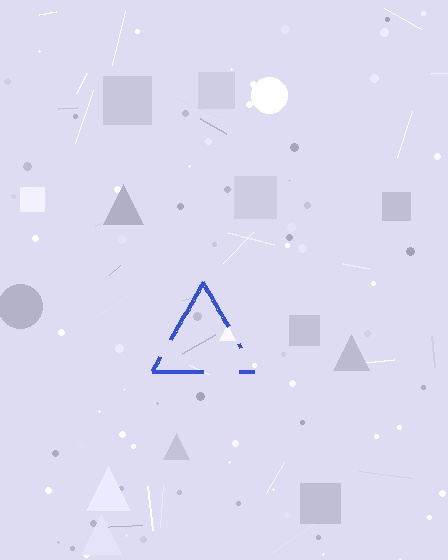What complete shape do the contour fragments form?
The contour fragments form a triangle.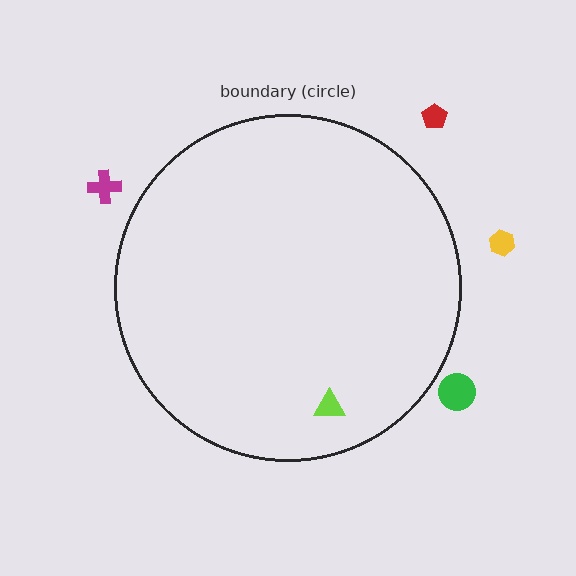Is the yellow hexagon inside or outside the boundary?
Outside.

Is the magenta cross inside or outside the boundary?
Outside.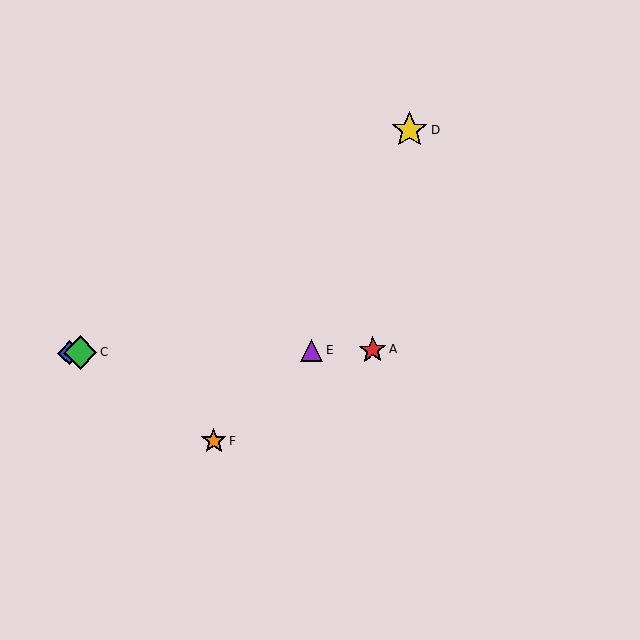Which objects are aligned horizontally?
Objects A, B, C, E are aligned horizontally.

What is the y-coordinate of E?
Object E is at y≈351.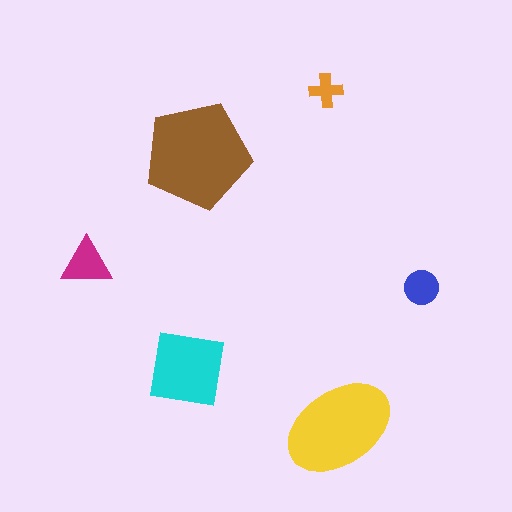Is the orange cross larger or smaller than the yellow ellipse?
Smaller.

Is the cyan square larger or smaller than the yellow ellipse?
Smaller.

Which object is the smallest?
The orange cross.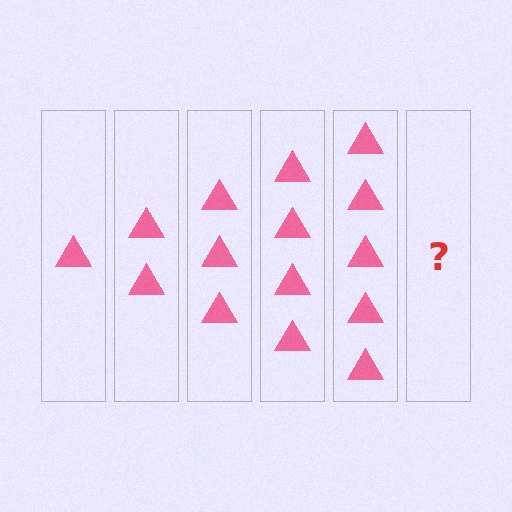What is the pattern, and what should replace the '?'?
The pattern is that each step adds one more triangle. The '?' should be 6 triangles.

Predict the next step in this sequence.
The next step is 6 triangles.